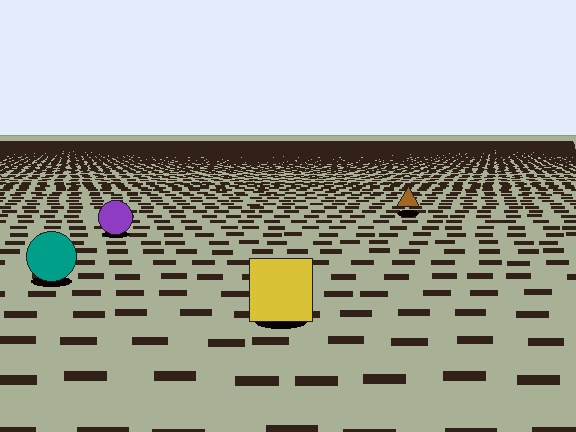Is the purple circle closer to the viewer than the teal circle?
No. The teal circle is closer — you can tell from the texture gradient: the ground texture is coarser near it.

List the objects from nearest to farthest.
From nearest to farthest: the yellow square, the teal circle, the purple circle, the brown triangle.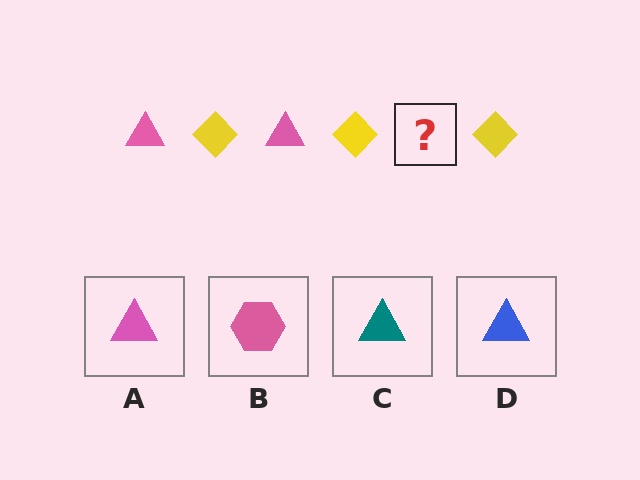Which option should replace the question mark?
Option A.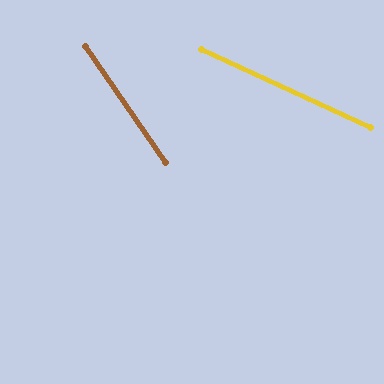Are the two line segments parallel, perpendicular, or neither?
Neither parallel nor perpendicular — they differ by about 31°.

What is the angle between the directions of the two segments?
Approximately 31 degrees.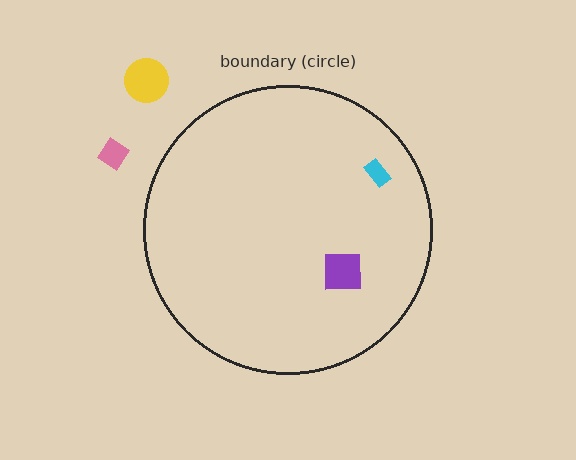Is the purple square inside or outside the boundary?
Inside.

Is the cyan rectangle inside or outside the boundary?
Inside.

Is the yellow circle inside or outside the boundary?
Outside.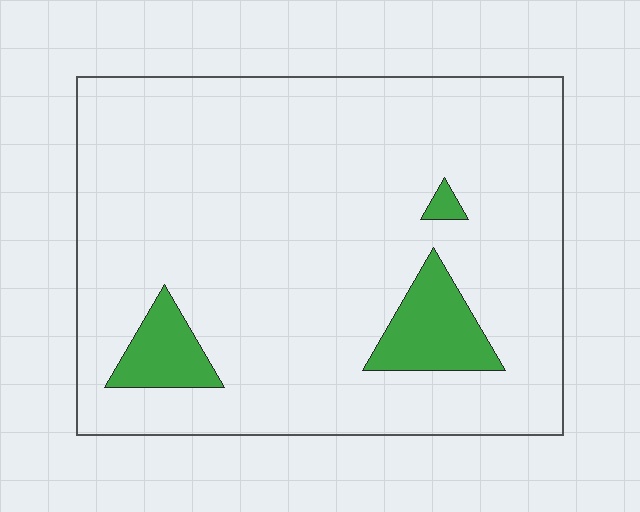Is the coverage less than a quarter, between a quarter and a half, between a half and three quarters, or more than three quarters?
Less than a quarter.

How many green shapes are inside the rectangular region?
3.